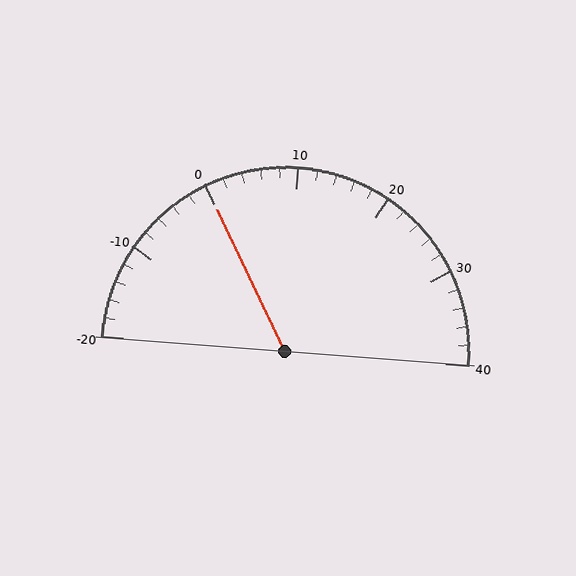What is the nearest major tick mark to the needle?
The nearest major tick mark is 0.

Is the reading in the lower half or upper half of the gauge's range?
The reading is in the lower half of the range (-20 to 40).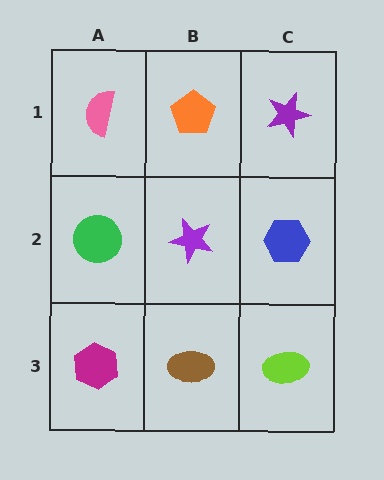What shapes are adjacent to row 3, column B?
A purple star (row 2, column B), a magenta hexagon (row 3, column A), a lime ellipse (row 3, column C).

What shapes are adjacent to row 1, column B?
A purple star (row 2, column B), a pink semicircle (row 1, column A), a purple star (row 1, column C).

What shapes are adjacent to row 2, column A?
A pink semicircle (row 1, column A), a magenta hexagon (row 3, column A), a purple star (row 2, column B).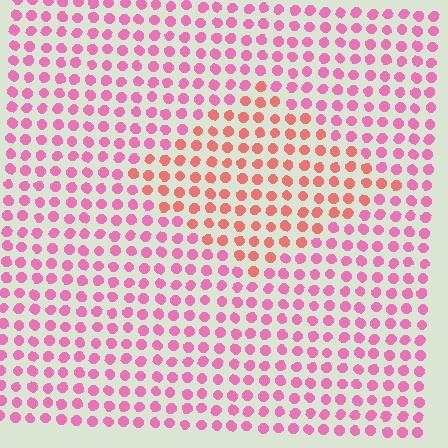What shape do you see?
I see a diamond.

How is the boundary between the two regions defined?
The boundary is defined purely by a slight shift in hue (about 36 degrees). Spacing, size, and orientation are identical on both sides.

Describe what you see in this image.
The image is filled with small pink elements in a uniform arrangement. A diamond-shaped region is visible where the elements are tinted to a slightly different hue, forming a subtle color boundary.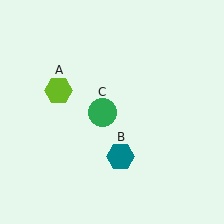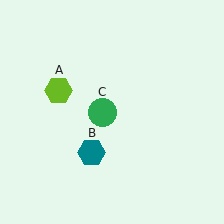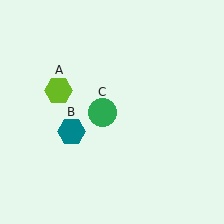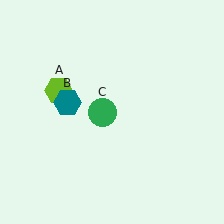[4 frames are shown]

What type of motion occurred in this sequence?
The teal hexagon (object B) rotated clockwise around the center of the scene.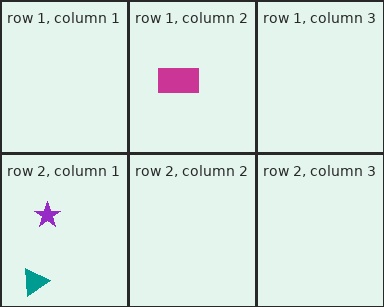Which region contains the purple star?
The row 2, column 1 region.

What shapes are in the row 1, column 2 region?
The magenta rectangle.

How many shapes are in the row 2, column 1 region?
2.